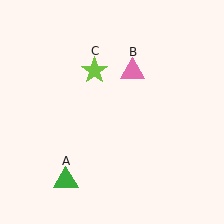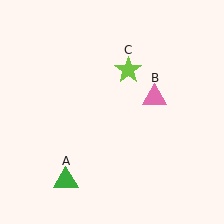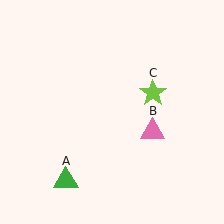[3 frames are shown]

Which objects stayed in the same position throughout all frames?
Green triangle (object A) remained stationary.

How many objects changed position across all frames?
2 objects changed position: pink triangle (object B), lime star (object C).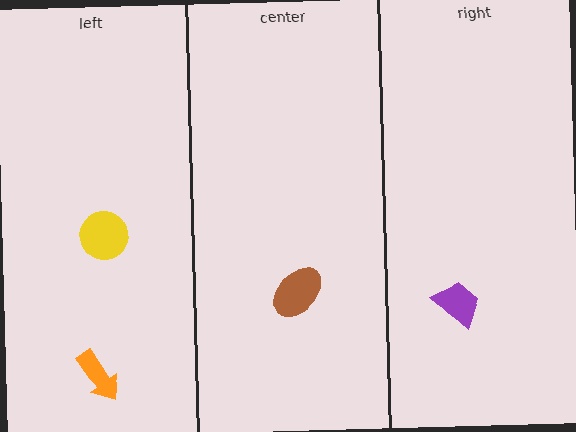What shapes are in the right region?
The purple trapezoid.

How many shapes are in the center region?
1.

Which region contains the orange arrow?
The left region.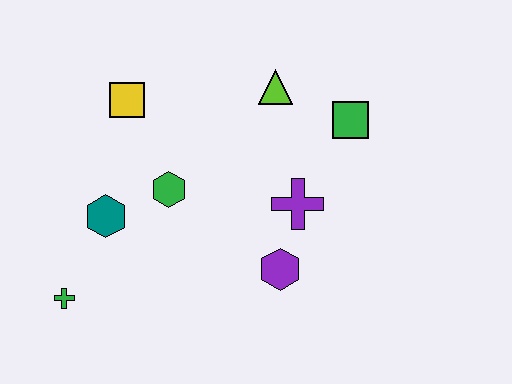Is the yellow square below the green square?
No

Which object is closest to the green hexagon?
The teal hexagon is closest to the green hexagon.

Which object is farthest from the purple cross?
The green cross is farthest from the purple cross.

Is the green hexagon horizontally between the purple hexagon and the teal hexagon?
Yes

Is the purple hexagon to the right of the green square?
No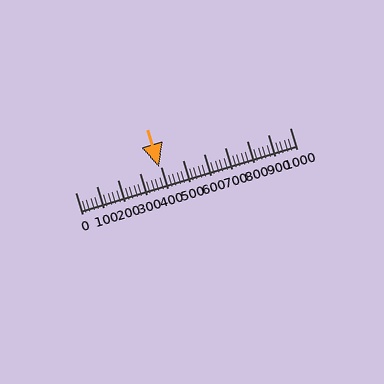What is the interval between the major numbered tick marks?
The major tick marks are spaced 100 units apart.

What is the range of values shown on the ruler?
The ruler shows values from 0 to 1000.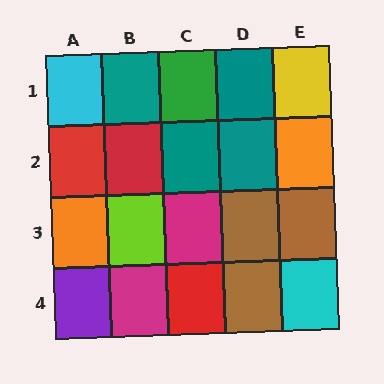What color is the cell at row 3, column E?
Brown.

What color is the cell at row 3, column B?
Lime.